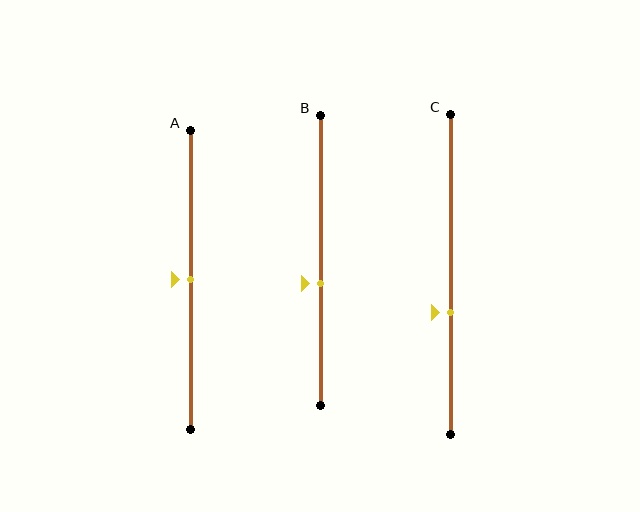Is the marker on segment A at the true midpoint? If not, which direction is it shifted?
Yes, the marker on segment A is at the true midpoint.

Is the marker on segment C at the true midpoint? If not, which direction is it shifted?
No, the marker on segment C is shifted downward by about 12% of the segment length.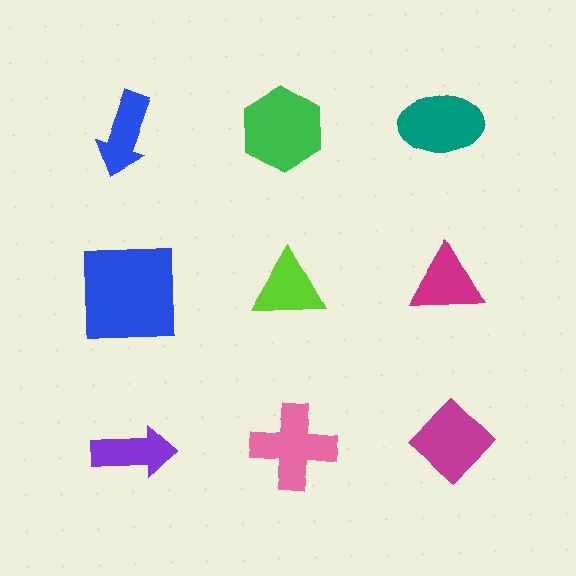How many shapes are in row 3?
3 shapes.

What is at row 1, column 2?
A green hexagon.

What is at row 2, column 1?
A blue square.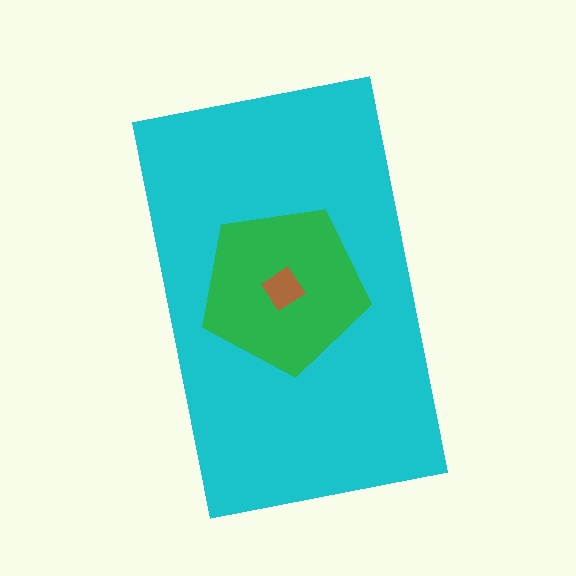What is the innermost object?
The brown diamond.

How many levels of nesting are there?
3.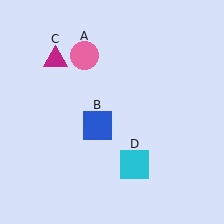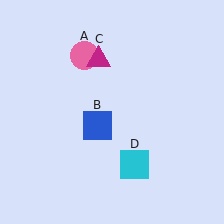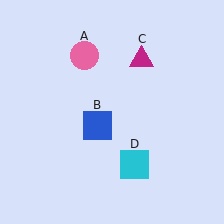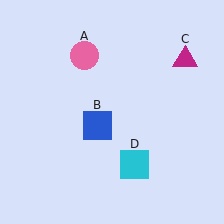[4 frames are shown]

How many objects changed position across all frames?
1 object changed position: magenta triangle (object C).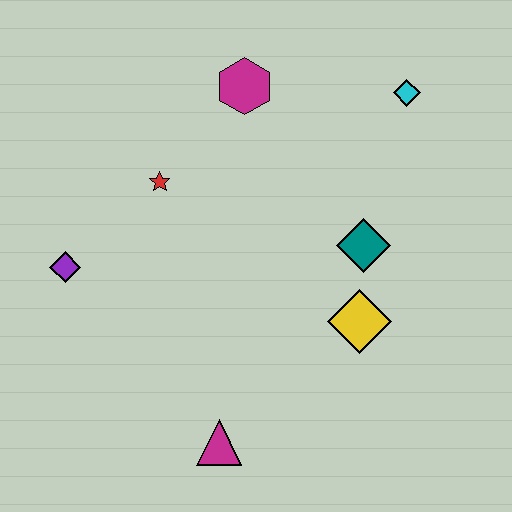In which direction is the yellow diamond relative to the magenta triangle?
The yellow diamond is to the right of the magenta triangle.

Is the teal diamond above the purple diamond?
Yes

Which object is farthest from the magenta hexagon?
The magenta triangle is farthest from the magenta hexagon.